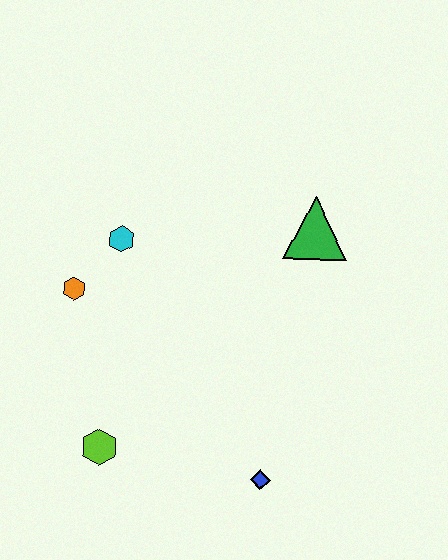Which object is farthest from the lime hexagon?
The green triangle is farthest from the lime hexagon.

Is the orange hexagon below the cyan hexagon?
Yes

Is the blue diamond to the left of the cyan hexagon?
No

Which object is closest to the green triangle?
The cyan hexagon is closest to the green triangle.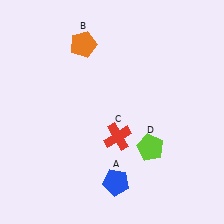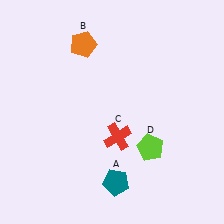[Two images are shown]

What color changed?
The pentagon (A) changed from blue in Image 1 to teal in Image 2.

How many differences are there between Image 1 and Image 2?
There is 1 difference between the two images.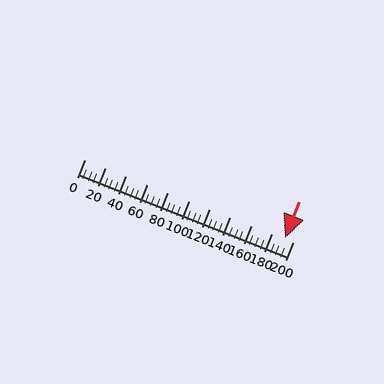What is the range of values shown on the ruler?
The ruler shows values from 0 to 200.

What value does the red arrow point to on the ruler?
The red arrow points to approximately 193.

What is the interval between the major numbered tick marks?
The major tick marks are spaced 20 units apart.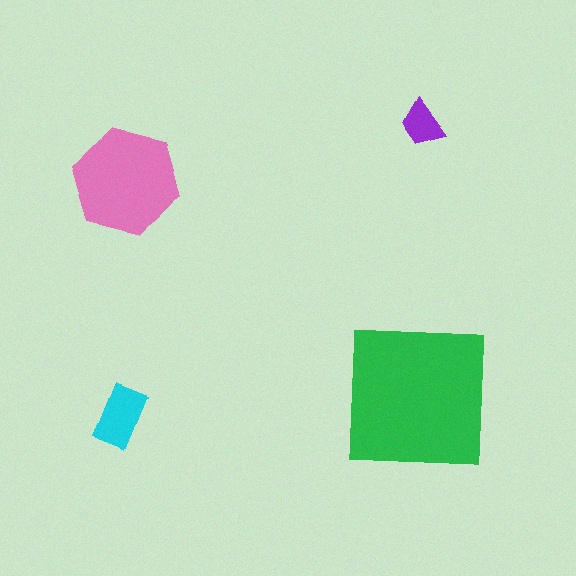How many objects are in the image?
There are 4 objects in the image.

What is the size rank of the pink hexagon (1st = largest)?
2nd.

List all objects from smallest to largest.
The purple trapezoid, the cyan rectangle, the pink hexagon, the green square.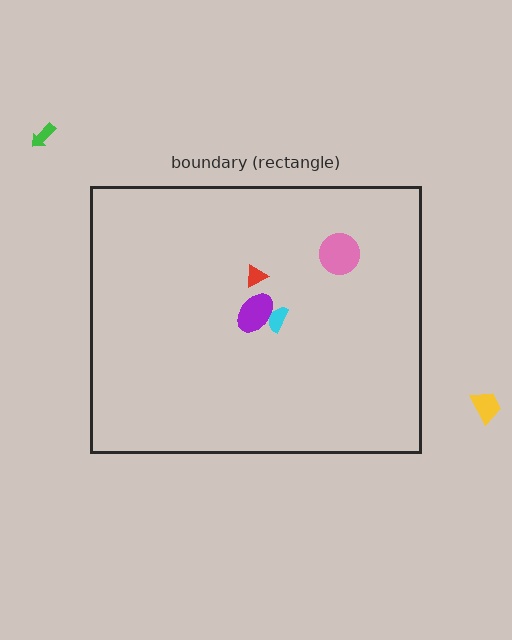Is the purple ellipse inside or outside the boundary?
Inside.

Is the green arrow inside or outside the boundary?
Outside.